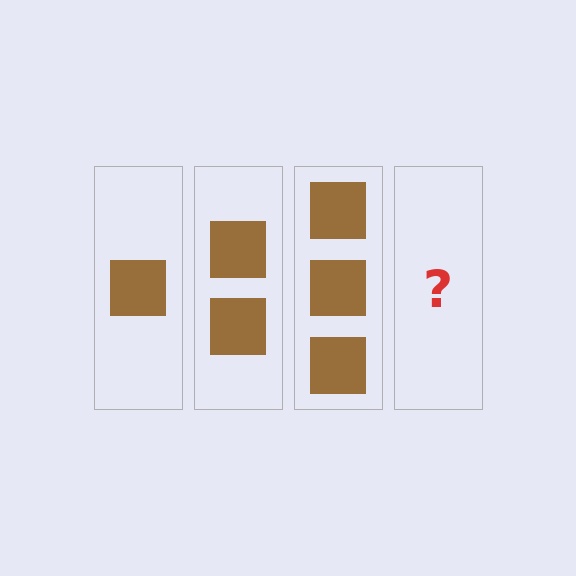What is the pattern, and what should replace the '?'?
The pattern is that each step adds one more square. The '?' should be 4 squares.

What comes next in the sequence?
The next element should be 4 squares.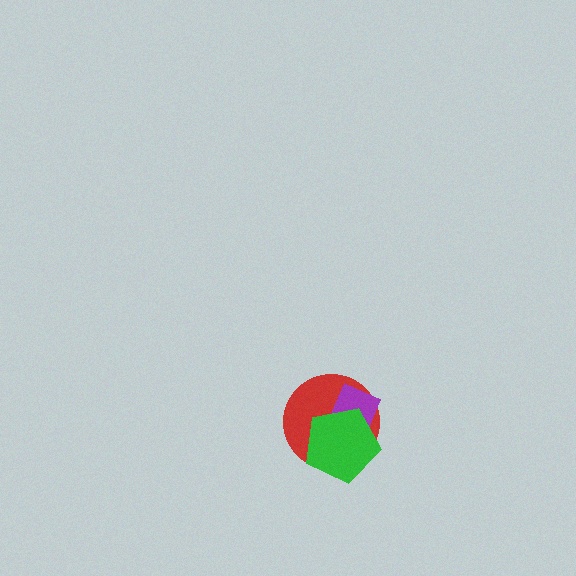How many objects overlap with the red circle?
2 objects overlap with the red circle.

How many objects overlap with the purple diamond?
2 objects overlap with the purple diamond.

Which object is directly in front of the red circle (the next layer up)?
The purple diamond is directly in front of the red circle.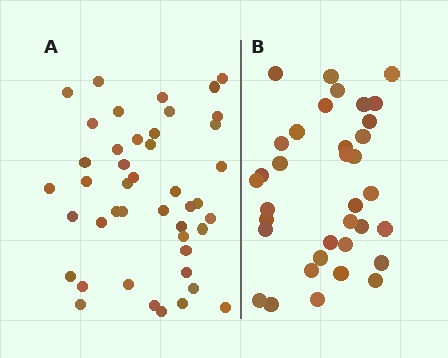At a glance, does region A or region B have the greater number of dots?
Region A (the left region) has more dots.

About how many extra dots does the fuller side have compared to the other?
Region A has roughly 8 or so more dots than region B.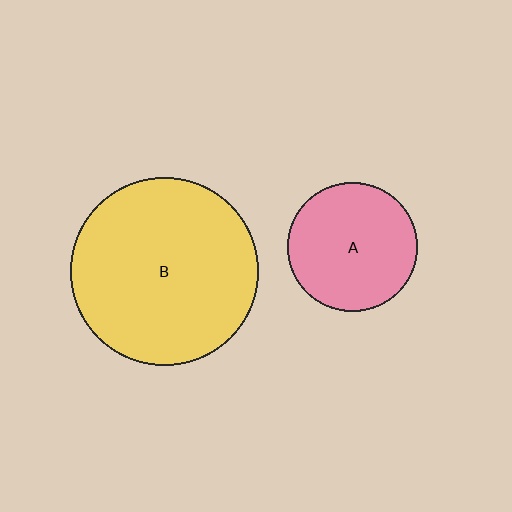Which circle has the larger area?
Circle B (yellow).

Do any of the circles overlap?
No, none of the circles overlap.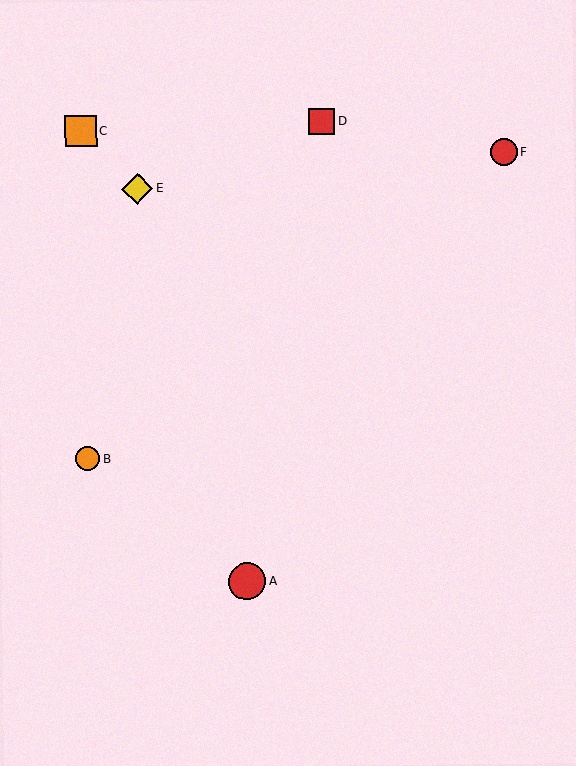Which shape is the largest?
The red circle (labeled A) is the largest.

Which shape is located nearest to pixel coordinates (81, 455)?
The orange circle (labeled B) at (87, 459) is nearest to that location.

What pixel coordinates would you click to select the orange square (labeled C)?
Click at (81, 131) to select the orange square C.